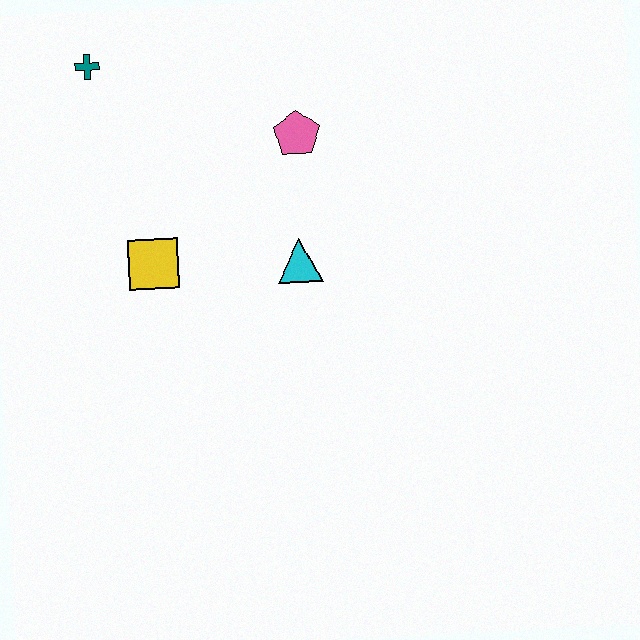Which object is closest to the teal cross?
The yellow square is closest to the teal cross.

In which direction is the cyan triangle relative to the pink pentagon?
The cyan triangle is below the pink pentagon.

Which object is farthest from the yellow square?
The teal cross is farthest from the yellow square.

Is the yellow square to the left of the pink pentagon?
Yes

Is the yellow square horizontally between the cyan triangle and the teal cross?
Yes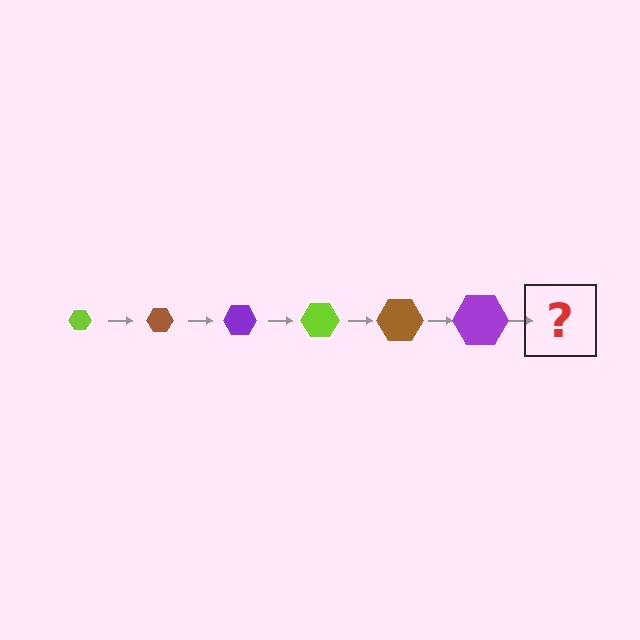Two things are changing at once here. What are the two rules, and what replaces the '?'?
The two rules are that the hexagon grows larger each step and the color cycles through lime, brown, and purple. The '?' should be a lime hexagon, larger than the previous one.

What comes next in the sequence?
The next element should be a lime hexagon, larger than the previous one.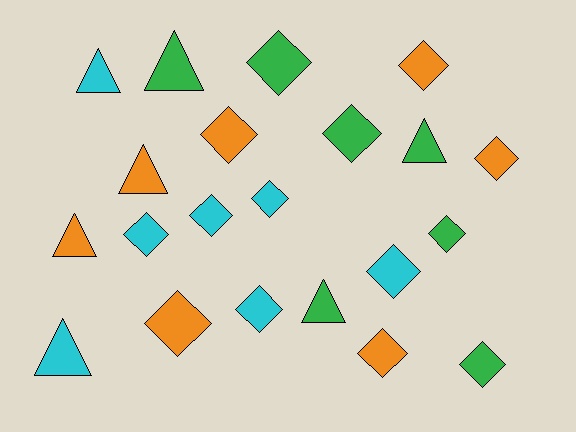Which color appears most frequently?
Orange, with 7 objects.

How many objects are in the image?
There are 21 objects.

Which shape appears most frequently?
Diamond, with 14 objects.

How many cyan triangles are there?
There are 2 cyan triangles.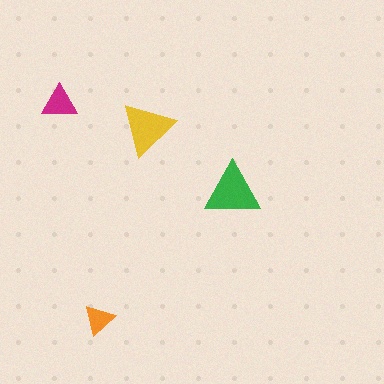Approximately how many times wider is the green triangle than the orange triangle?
About 2 times wider.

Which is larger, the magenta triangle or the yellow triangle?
The yellow one.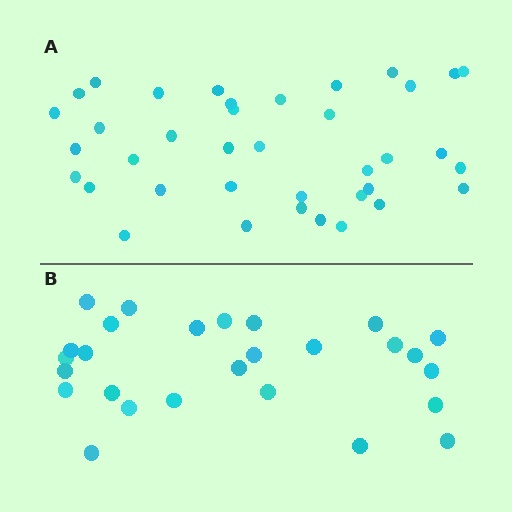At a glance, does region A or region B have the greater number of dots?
Region A (the top region) has more dots.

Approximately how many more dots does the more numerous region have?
Region A has roughly 12 or so more dots than region B.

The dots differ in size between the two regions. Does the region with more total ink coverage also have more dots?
No. Region B has more total ink coverage because its dots are larger, but region A actually contains more individual dots. Total area can be misleading — the number of items is what matters here.